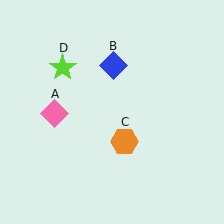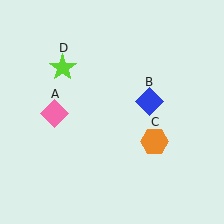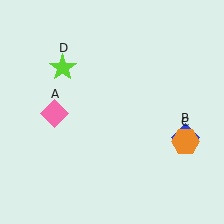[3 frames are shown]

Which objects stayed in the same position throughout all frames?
Pink diamond (object A) and lime star (object D) remained stationary.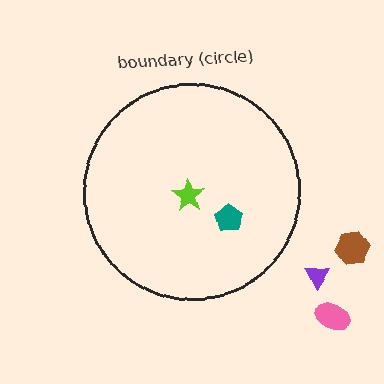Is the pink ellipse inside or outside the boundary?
Outside.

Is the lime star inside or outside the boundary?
Inside.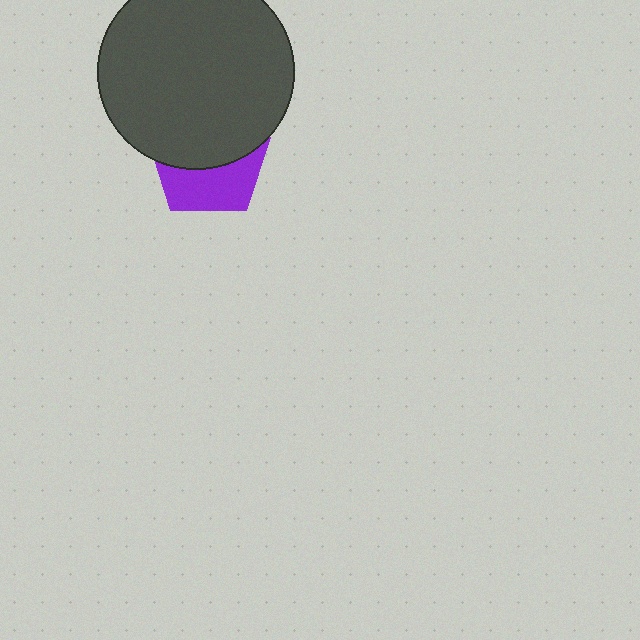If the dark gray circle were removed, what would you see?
You would see the complete purple pentagon.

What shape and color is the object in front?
The object in front is a dark gray circle.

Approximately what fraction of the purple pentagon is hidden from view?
Roughly 57% of the purple pentagon is hidden behind the dark gray circle.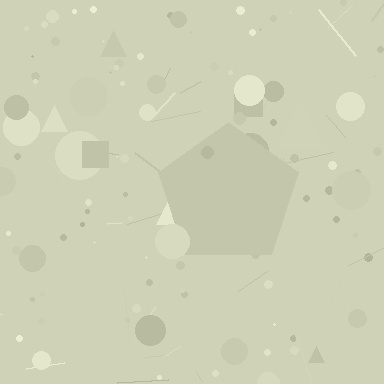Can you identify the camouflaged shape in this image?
The camouflaged shape is a pentagon.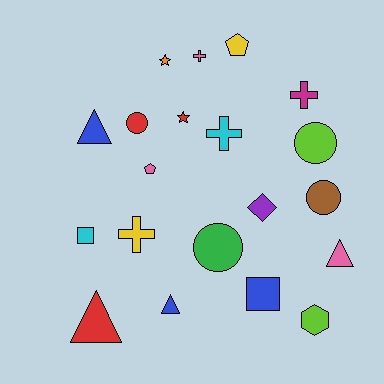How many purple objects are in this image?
There is 1 purple object.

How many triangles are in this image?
There are 4 triangles.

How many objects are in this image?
There are 20 objects.